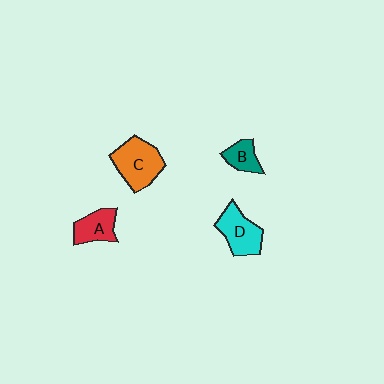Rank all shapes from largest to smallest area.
From largest to smallest: C (orange), D (cyan), A (red), B (teal).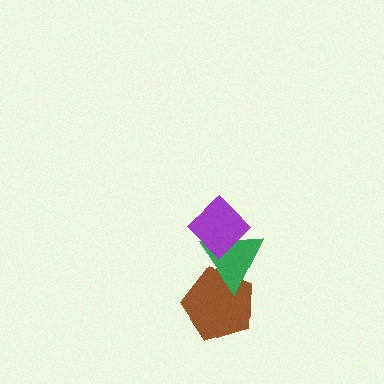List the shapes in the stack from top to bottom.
From top to bottom: the purple diamond, the green triangle, the brown pentagon.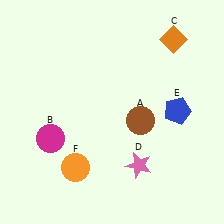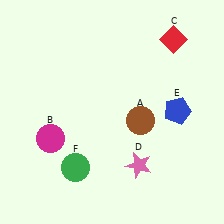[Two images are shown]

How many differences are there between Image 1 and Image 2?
There are 2 differences between the two images.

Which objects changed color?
C changed from orange to red. F changed from orange to green.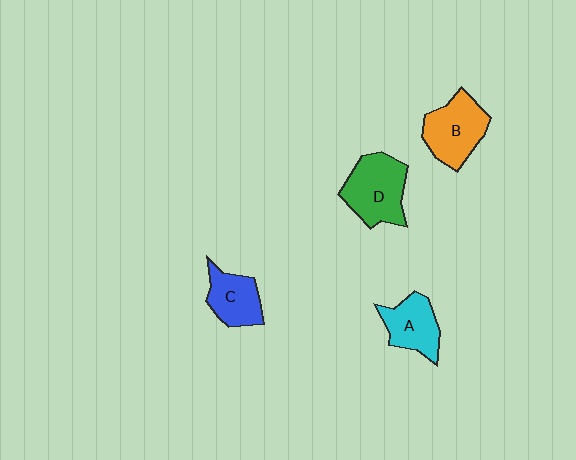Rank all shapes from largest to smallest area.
From largest to smallest: D (green), B (orange), A (cyan), C (blue).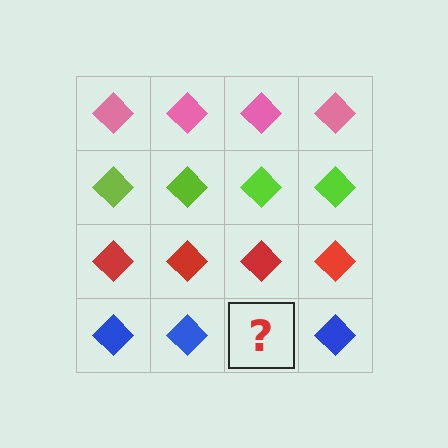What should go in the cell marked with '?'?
The missing cell should contain a blue diamond.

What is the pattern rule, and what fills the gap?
The rule is that each row has a consistent color. The gap should be filled with a blue diamond.